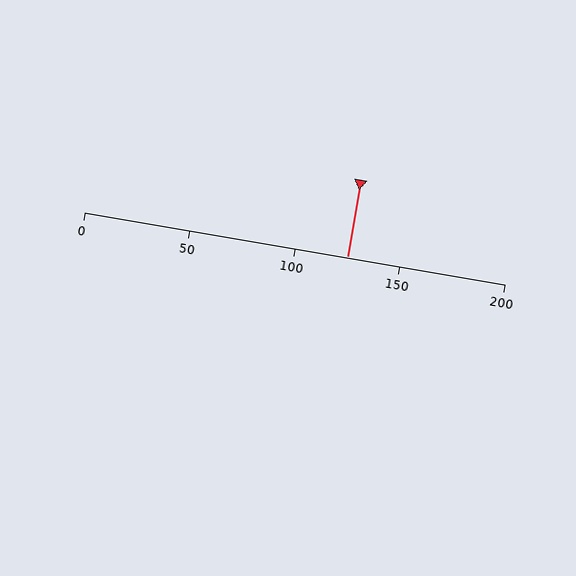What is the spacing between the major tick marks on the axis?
The major ticks are spaced 50 apart.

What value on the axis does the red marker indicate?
The marker indicates approximately 125.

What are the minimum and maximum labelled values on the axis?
The axis runs from 0 to 200.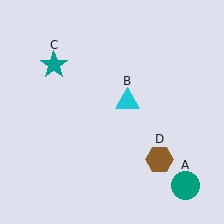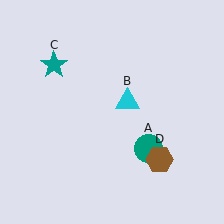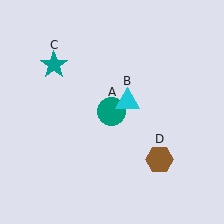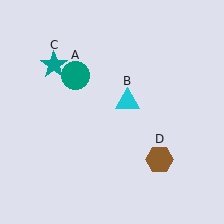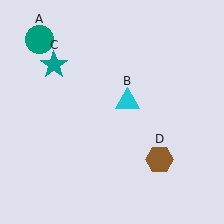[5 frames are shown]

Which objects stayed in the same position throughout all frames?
Cyan triangle (object B) and teal star (object C) and brown hexagon (object D) remained stationary.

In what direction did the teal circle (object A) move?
The teal circle (object A) moved up and to the left.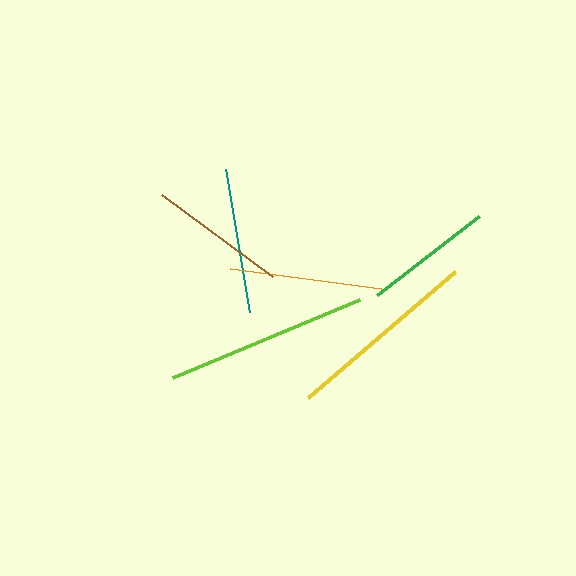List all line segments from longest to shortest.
From longest to shortest: lime, yellow, orange, teal, brown, green.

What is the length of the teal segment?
The teal segment is approximately 145 pixels long.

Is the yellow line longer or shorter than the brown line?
The yellow line is longer than the brown line.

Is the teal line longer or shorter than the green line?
The teal line is longer than the green line.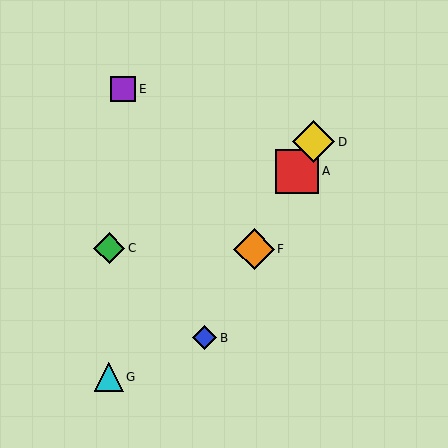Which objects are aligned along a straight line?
Objects A, B, D, F are aligned along a straight line.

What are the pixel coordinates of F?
Object F is at (254, 249).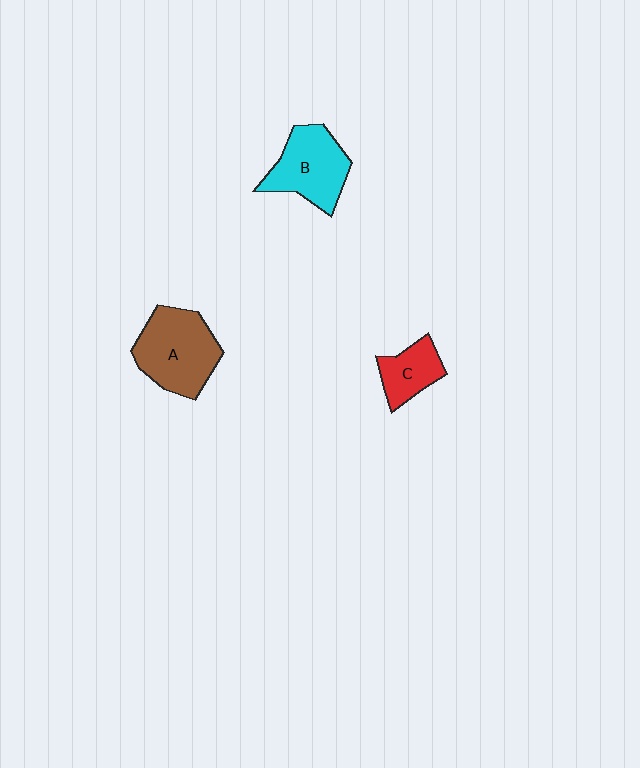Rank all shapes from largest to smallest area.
From largest to smallest: A (brown), B (cyan), C (red).